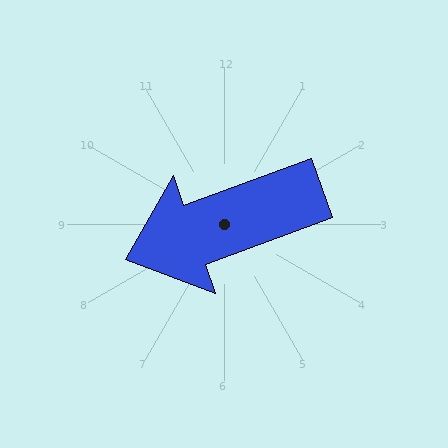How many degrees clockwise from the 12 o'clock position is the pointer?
Approximately 250 degrees.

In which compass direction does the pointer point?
West.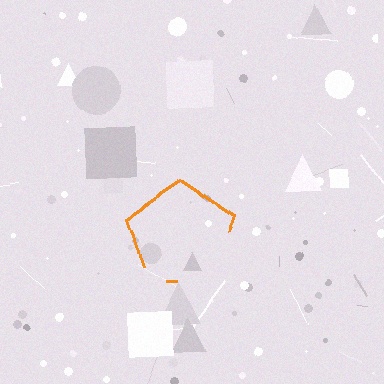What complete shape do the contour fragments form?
The contour fragments form a pentagon.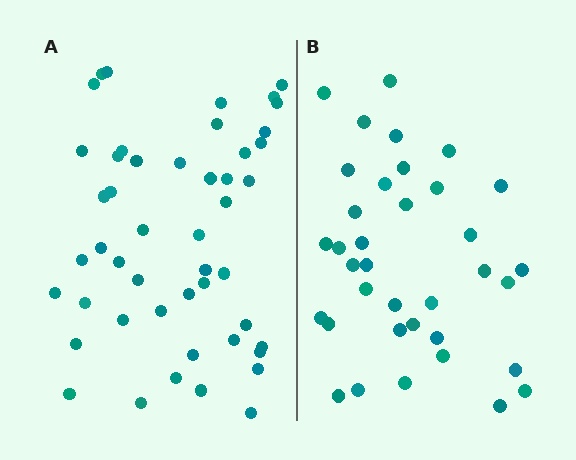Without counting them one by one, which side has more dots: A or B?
Region A (the left region) has more dots.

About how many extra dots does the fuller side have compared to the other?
Region A has roughly 12 or so more dots than region B.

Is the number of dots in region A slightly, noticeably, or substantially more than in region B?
Region A has noticeably more, but not dramatically so. The ratio is roughly 1.3 to 1.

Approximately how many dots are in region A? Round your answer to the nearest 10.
About 50 dots. (The exact count is 48, which rounds to 50.)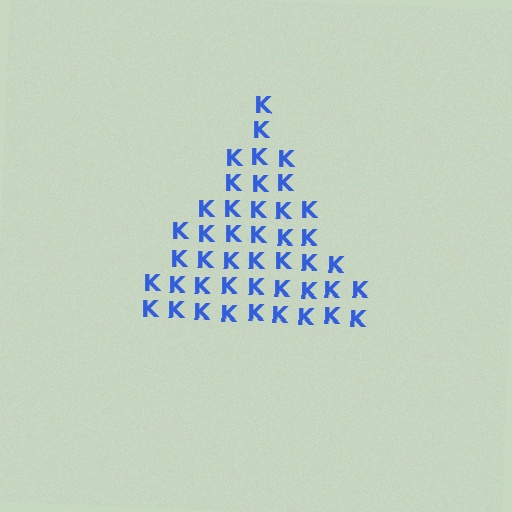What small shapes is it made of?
It is made of small letter K's.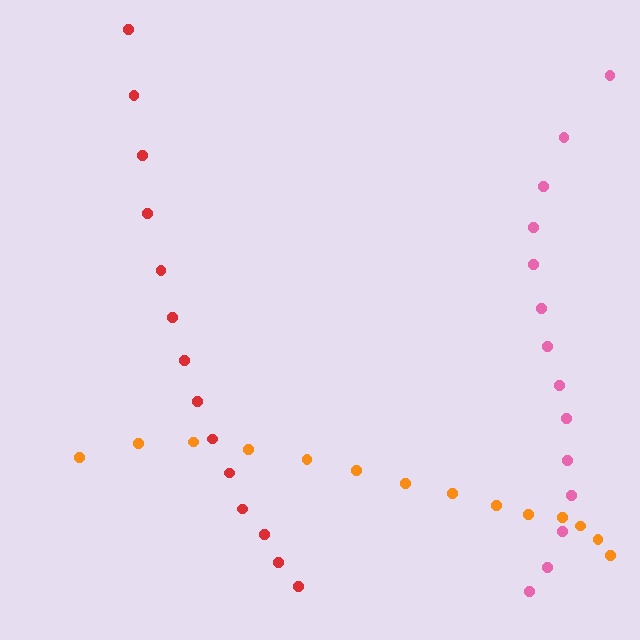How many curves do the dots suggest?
There are 3 distinct paths.